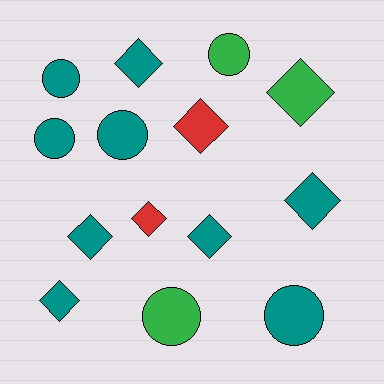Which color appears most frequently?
Teal, with 9 objects.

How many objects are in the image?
There are 14 objects.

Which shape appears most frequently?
Diamond, with 8 objects.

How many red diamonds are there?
There are 2 red diamonds.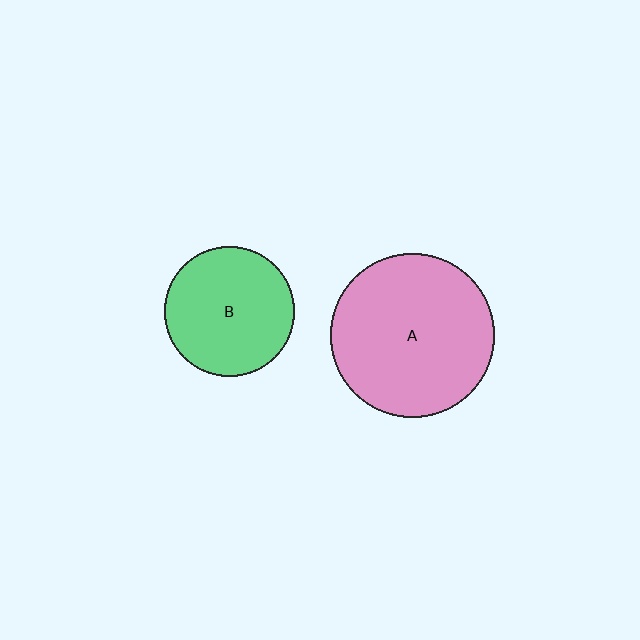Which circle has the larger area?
Circle A (pink).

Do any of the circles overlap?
No, none of the circles overlap.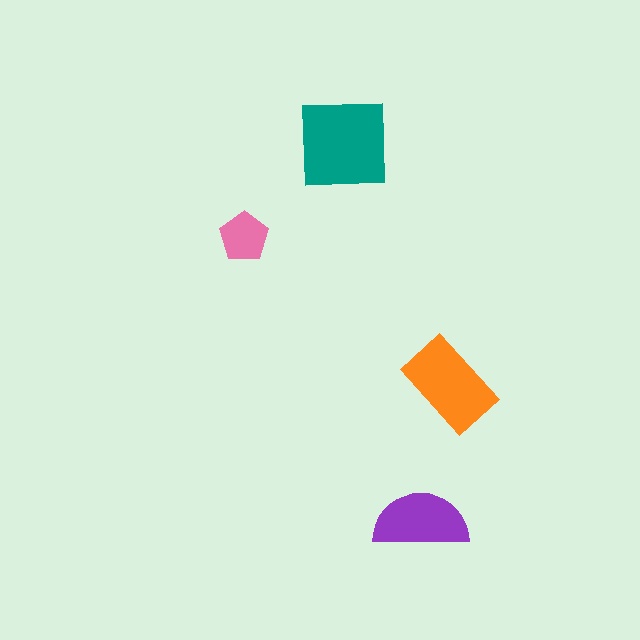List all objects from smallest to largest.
The pink pentagon, the purple semicircle, the orange rectangle, the teal square.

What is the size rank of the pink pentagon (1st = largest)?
4th.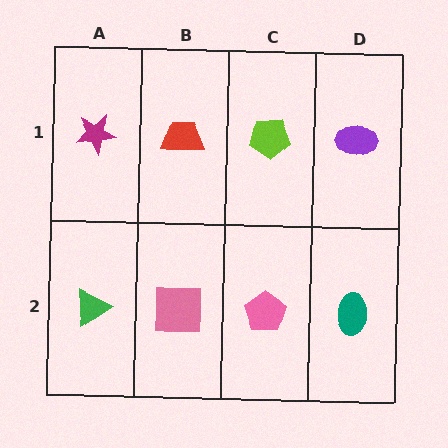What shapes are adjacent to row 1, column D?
A teal ellipse (row 2, column D), a lime pentagon (row 1, column C).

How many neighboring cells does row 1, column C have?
3.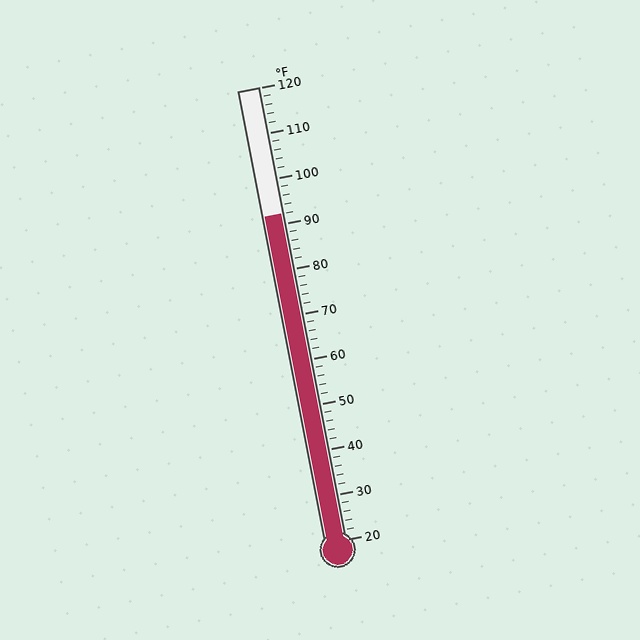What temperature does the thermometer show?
The thermometer shows approximately 92°F.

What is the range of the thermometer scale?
The thermometer scale ranges from 20°F to 120°F.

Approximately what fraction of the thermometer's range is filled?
The thermometer is filled to approximately 70% of its range.